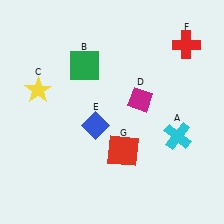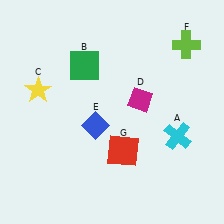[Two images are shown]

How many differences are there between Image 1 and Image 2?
There is 1 difference between the two images.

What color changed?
The cross (F) changed from red in Image 1 to lime in Image 2.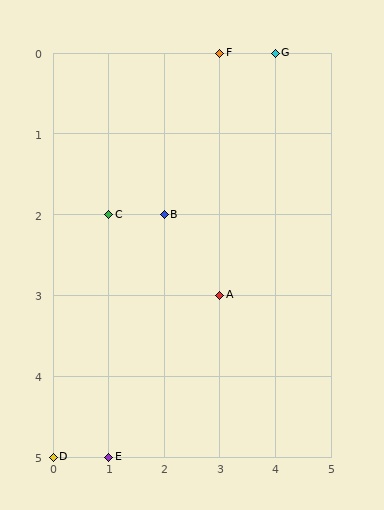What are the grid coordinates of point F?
Point F is at grid coordinates (3, 0).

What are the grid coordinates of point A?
Point A is at grid coordinates (3, 3).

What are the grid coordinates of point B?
Point B is at grid coordinates (2, 2).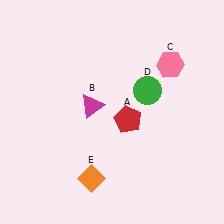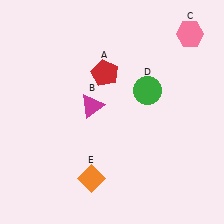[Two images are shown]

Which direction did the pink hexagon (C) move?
The pink hexagon (C) moved up.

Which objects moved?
The objects that moved are: the red pentagon (A), the pink hexagon (C).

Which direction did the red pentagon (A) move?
The red pentagon (A) moved up.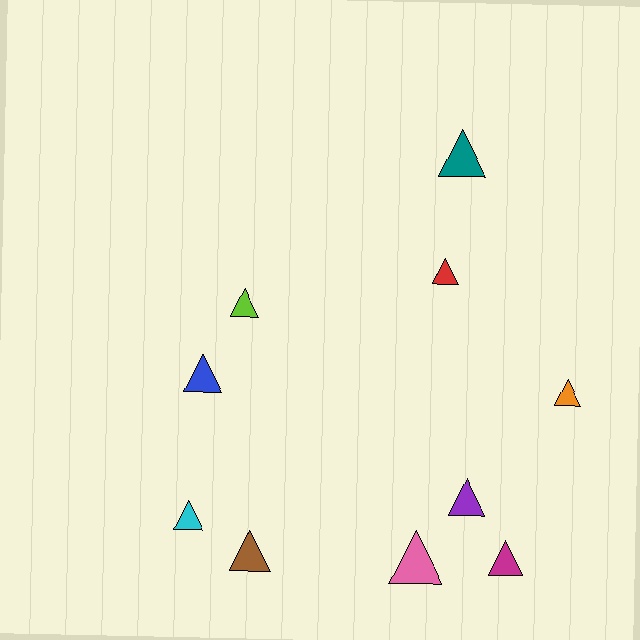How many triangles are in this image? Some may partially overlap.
There are 10 triangles.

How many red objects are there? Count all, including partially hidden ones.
There is 1 red object.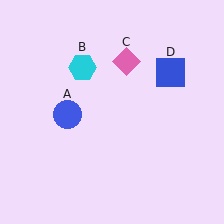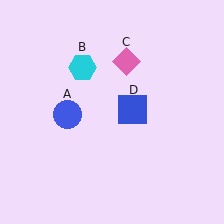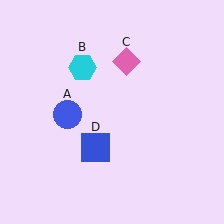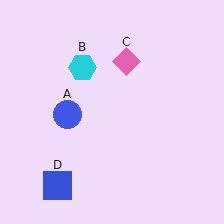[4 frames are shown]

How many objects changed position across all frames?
1 object changed position: blue square (object D).